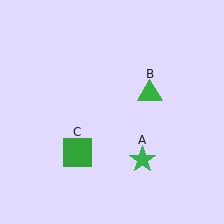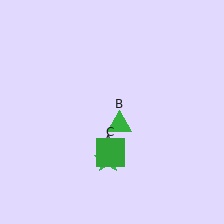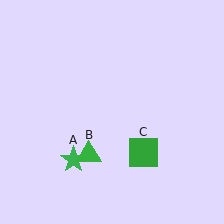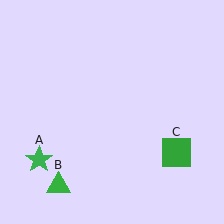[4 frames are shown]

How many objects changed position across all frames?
3 objects changed position: green star (object A), green triangle (object B), green square (object C).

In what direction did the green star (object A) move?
The green star (object A) moved left.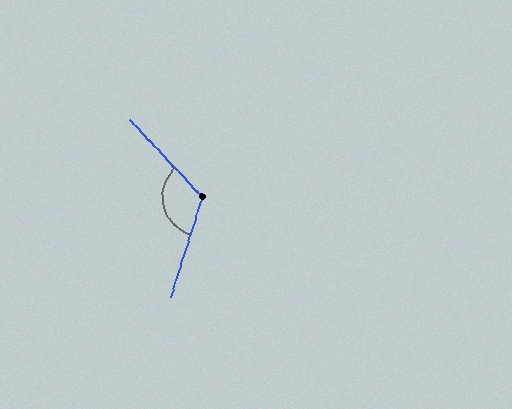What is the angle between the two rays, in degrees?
Approximately 119 degrees.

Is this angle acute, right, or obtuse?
It is obtuse.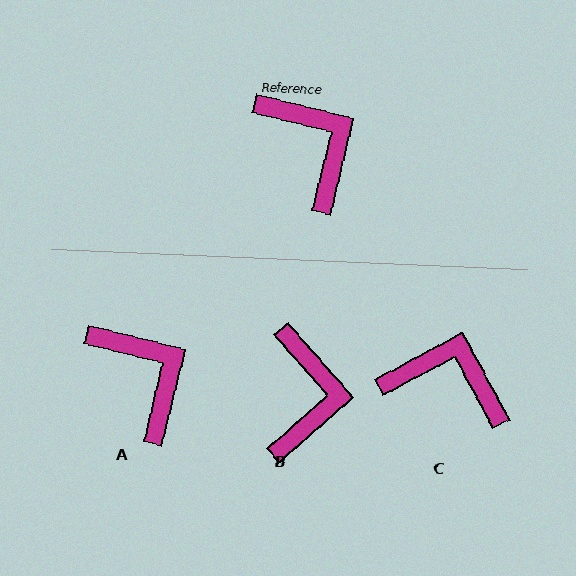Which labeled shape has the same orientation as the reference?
A.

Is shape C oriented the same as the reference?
No, it is off by about 42 degrees.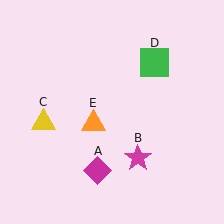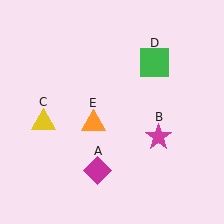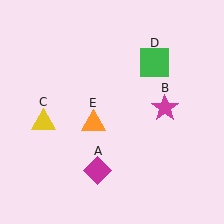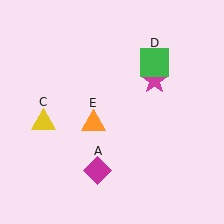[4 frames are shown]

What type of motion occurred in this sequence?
The magenta star (object B) rotated counterclockwise around the center of the scene.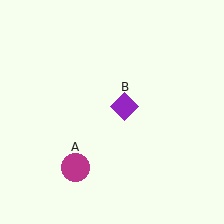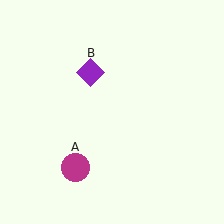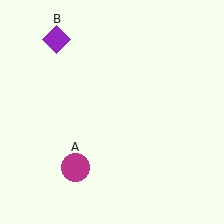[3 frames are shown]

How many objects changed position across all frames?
1 object changed position: purple diamond (object B).